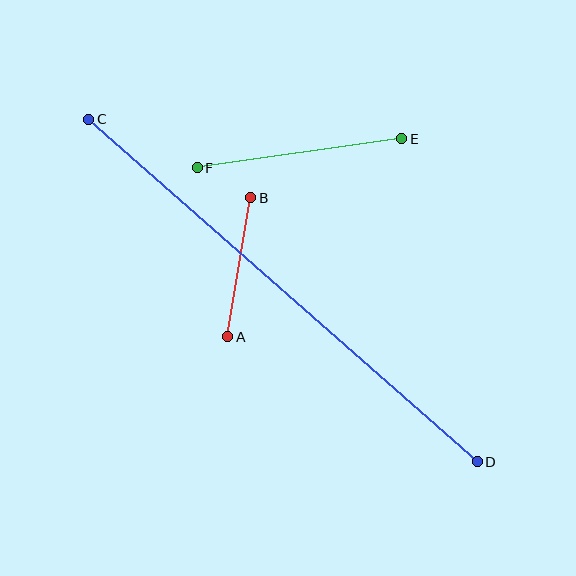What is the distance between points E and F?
The distance is approximately 206 pixels.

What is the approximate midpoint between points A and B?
The midpoint is at approximately (239, 267) pixels.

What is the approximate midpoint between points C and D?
The midpoint is at approximately (283, 291) pixels.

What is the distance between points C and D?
The distance is approximately 518 pixels.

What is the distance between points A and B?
The distance is approximately 141 pixels.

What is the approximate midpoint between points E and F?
The midpoint is at approximately (299, 153) pixels.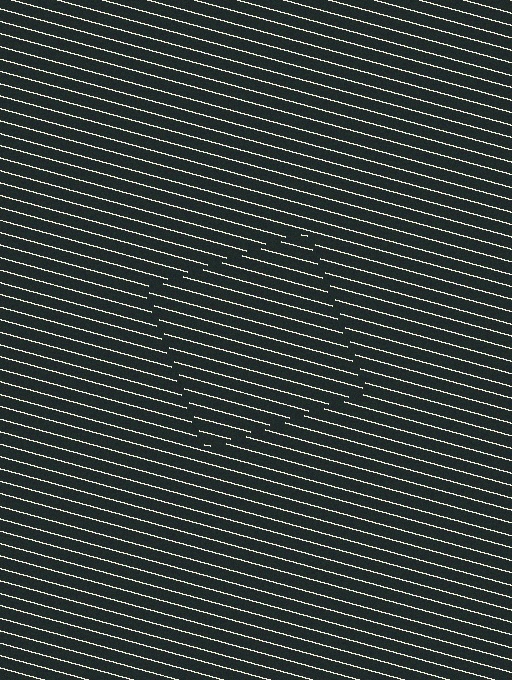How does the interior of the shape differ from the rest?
The interior of the shape contains the same grating, shifted by half a period — the contour is defined by the phase discontinuity where line-ends from the inner and outer gratings abut.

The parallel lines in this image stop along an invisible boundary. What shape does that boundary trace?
An illusory square. The interior of the shape contains the same grating, shifted by half a period — the contour is defined by the phase discontinuity where line-ends from the inner and outer gratings abut.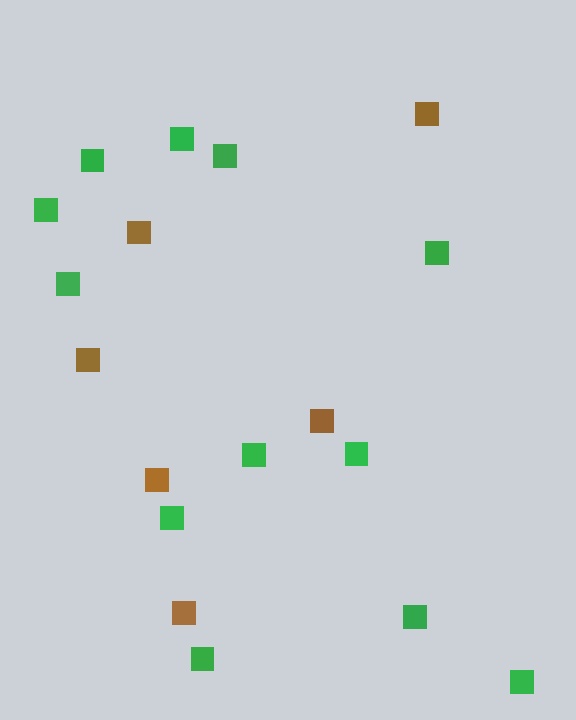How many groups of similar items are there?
There are 2 groups: one group of brown squares (6) and one group of green squares (12).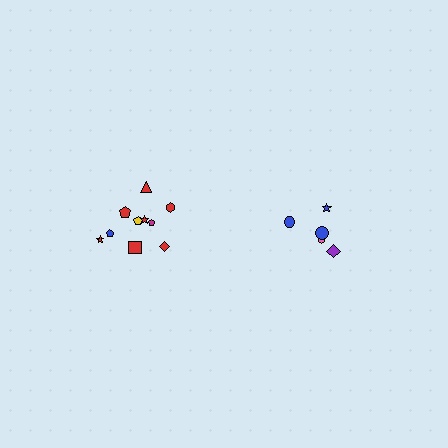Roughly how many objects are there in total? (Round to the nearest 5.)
Roughly 15 objects in total.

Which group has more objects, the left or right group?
The left group.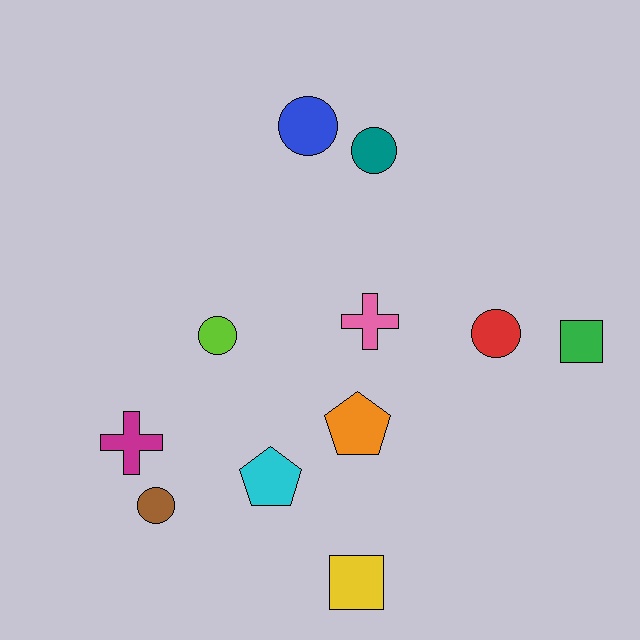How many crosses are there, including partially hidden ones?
There are 2 crosses.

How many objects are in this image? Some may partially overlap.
There are 11 objects.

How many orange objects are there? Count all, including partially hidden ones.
There is 1 orange object.